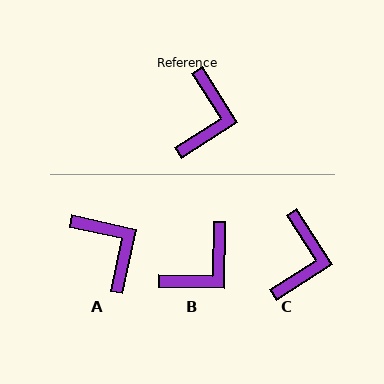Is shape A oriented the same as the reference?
No, it is off by about 45 degrees.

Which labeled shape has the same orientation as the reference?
C.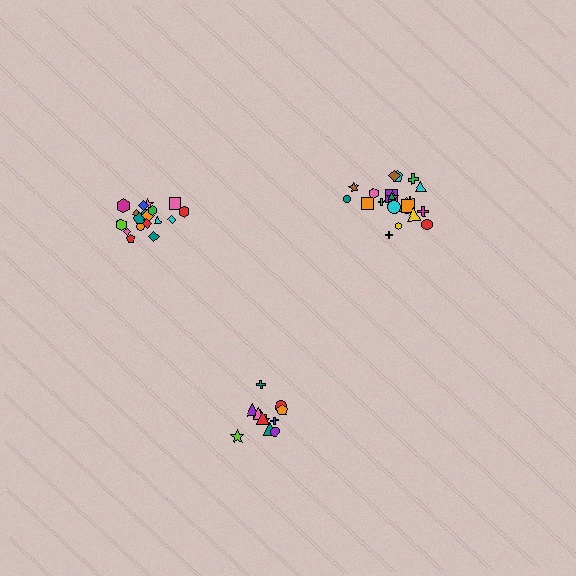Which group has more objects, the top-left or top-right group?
The top-right group.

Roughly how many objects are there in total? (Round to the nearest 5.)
Roughly 55 objects in total.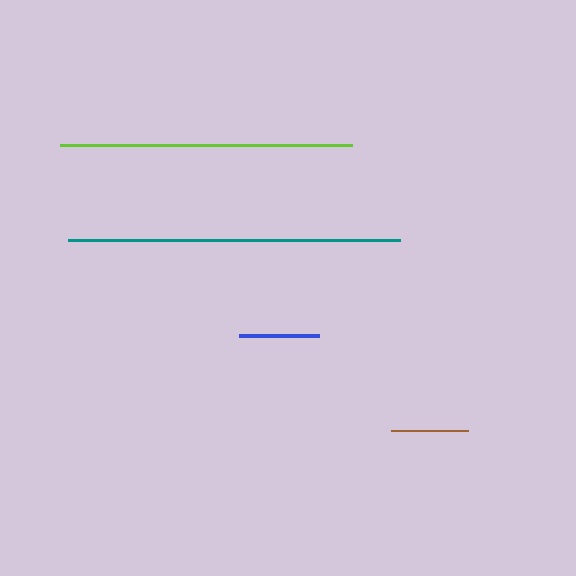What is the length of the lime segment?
The lime segment is approximately 292 pixels long.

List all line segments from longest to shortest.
From longest to shortest: teal, lime, blue, brown.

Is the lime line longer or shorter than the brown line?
The lime line is longer than the brown line.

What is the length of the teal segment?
The teal segment is approximately 332 pixels long.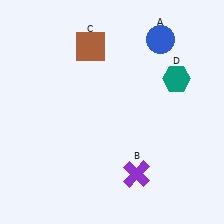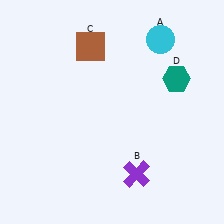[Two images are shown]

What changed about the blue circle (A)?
In Image 1, A is blue. In Image 2, it changed to cyan.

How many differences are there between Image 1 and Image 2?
There is 1 difference between the two images.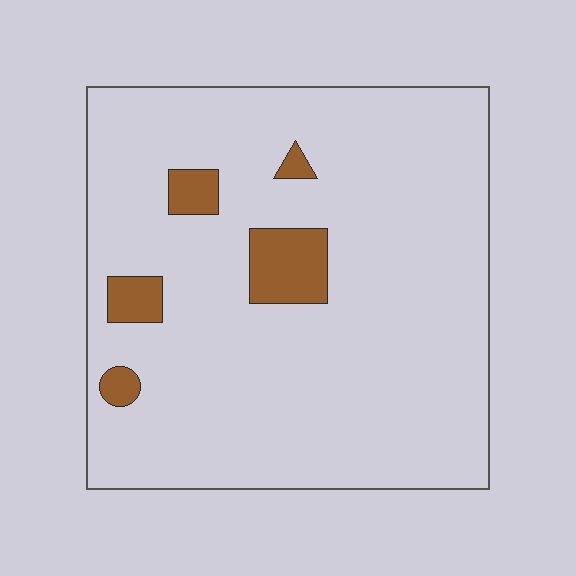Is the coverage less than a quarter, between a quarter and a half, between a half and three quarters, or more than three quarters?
Less than a quarter.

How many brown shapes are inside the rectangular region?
5.